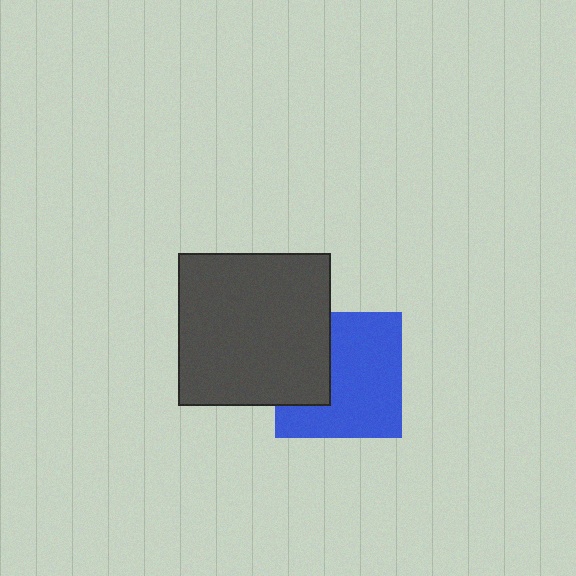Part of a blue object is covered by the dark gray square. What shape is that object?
It is a square.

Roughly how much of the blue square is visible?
Most of it is visible (roughly 67%).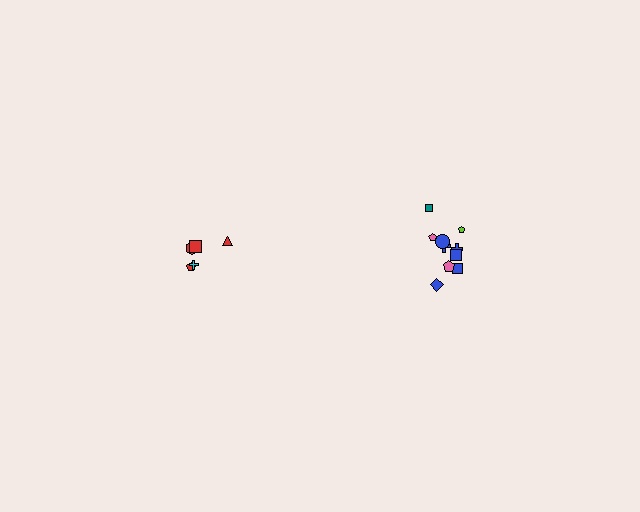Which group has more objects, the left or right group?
The right group.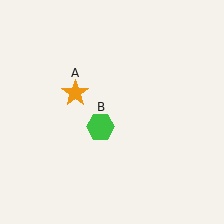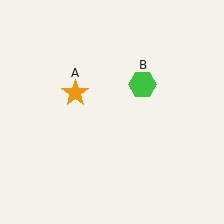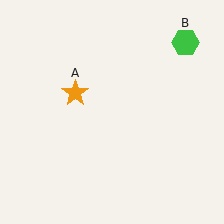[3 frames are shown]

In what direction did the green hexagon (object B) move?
The green hexagon (object B) moved up and to the right.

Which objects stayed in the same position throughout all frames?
Orange star (object A) remained stationary.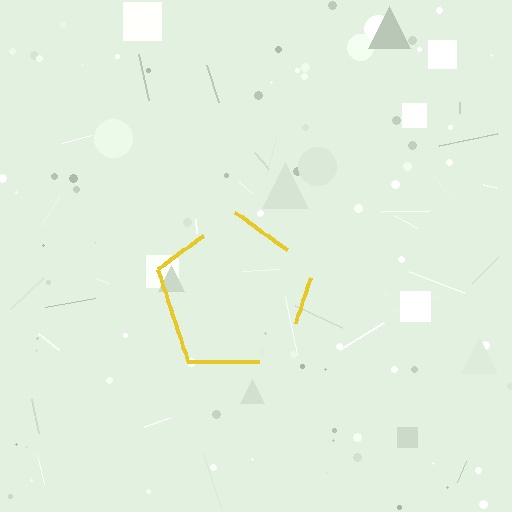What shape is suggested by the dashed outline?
The dashed outline suggests a pentagon.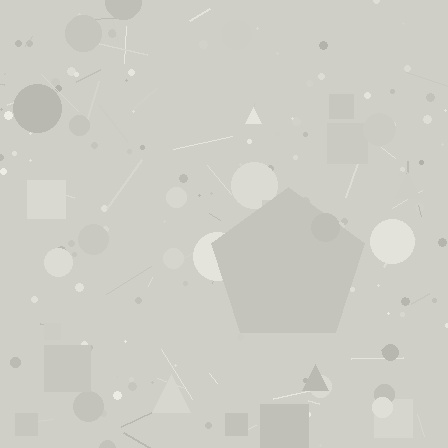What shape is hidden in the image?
A pentagon is hidden in the image.